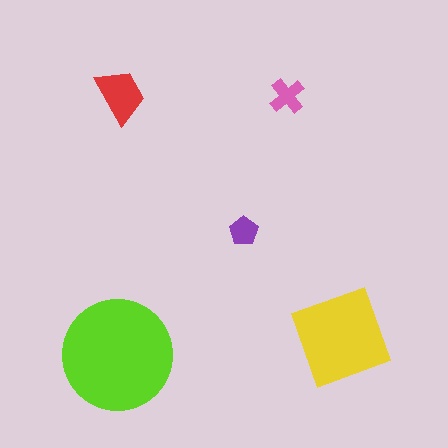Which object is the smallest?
The purple pentagon.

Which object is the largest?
The lime circle.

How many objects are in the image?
There are 5 objects in the image.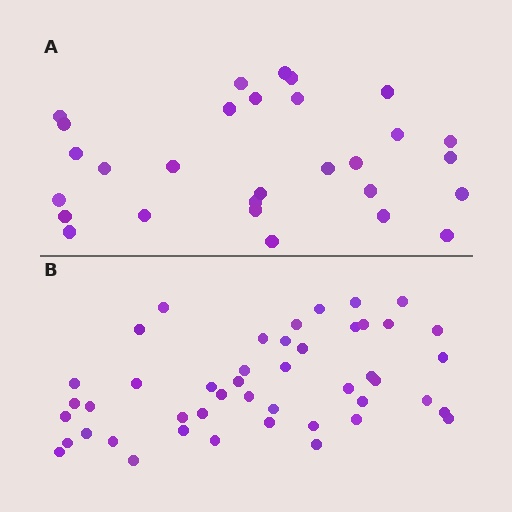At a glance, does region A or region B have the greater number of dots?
Region B (the bottom region) has more dots.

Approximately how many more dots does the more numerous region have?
Region B has approximately 15 more dots than region A.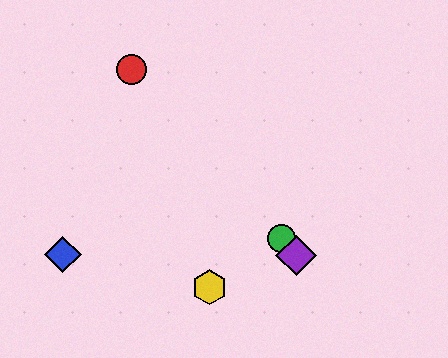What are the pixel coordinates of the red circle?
The red circle is at (132, 70).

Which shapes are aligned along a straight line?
The red circle, the green circle, the purple diamond are aligned along a straight line.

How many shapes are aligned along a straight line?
3 shapes (the red circle, the green circle, the purple diamond) are aligned along a straight line.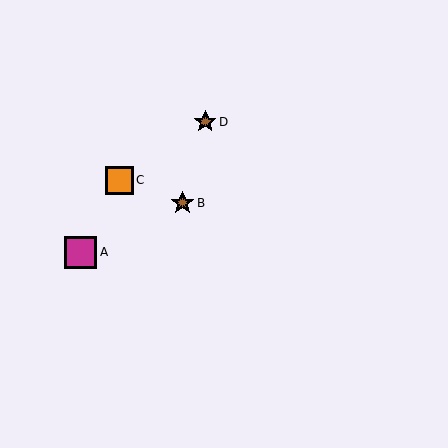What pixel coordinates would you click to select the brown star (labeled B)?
Click at (182, 203) to select the brown star B.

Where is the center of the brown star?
The center of the brown star is at (205, 122).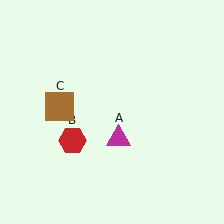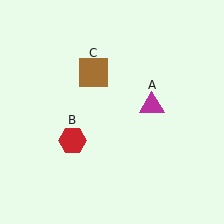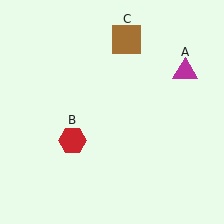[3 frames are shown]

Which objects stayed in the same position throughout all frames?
Red hexagon (object B) remained stationary.